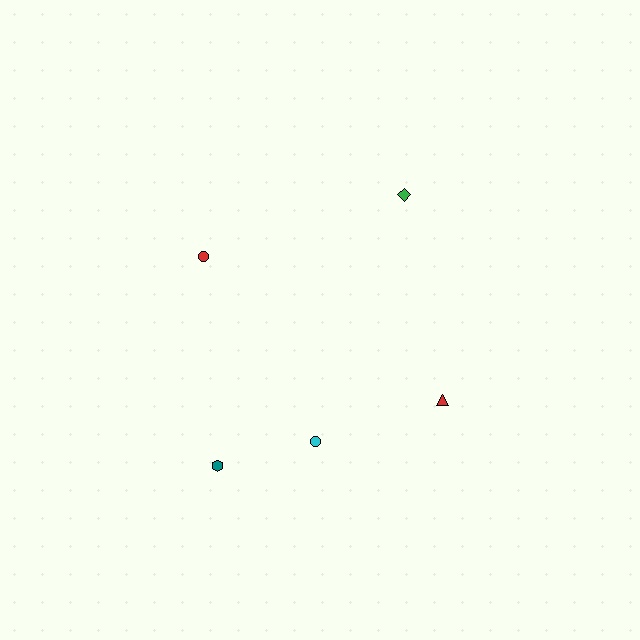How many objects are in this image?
There are 5 objects.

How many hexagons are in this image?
There is 1 hexagon.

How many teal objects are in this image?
There is 1 teal object.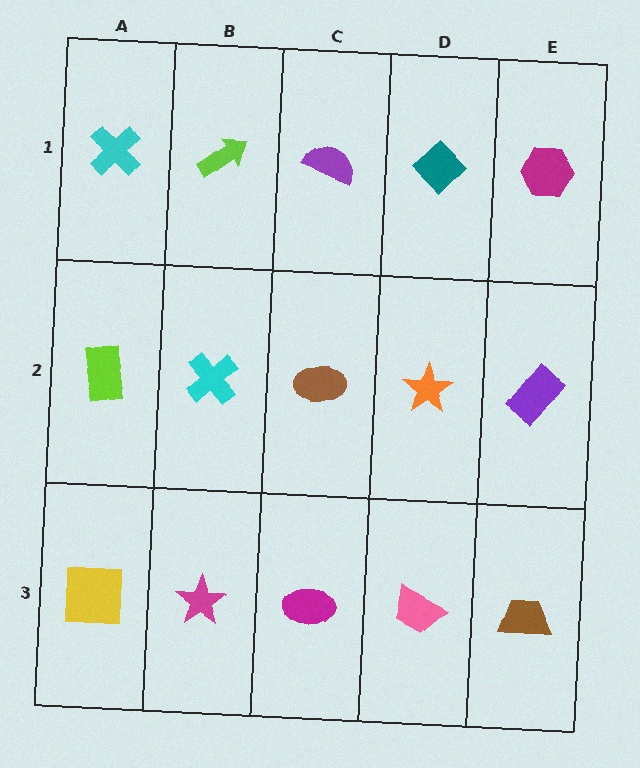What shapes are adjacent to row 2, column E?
A magenta hexagon (row 1, column E), a brown trapezoid (row 3, column E), an orange star (row 2, column D).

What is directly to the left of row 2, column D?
A brown ellipse.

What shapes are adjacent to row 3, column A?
A lime rectangle (row 2, column A), a magenta star (row 3, column B).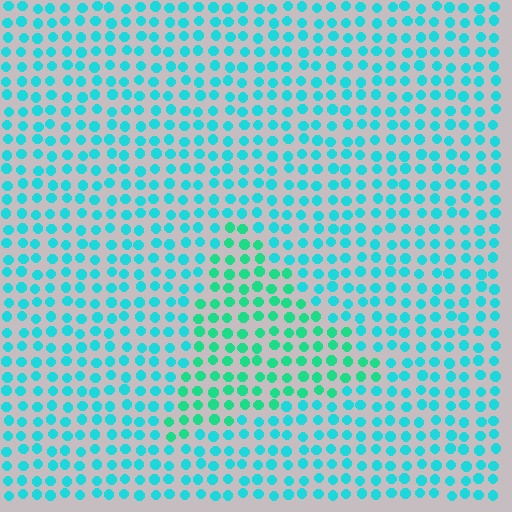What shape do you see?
I see a triangle.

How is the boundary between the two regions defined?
The boundary is defined purely by a slight shift in hue (about 28 degrees). Spacing, size, and orientation are identical on both sides.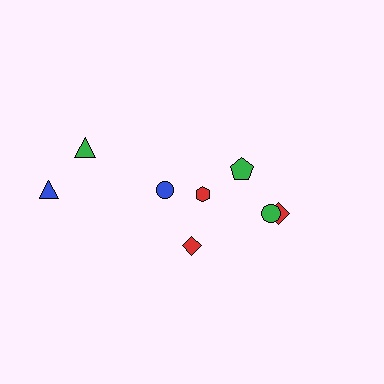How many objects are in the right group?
There are 5 objects.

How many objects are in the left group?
There are 3 objects.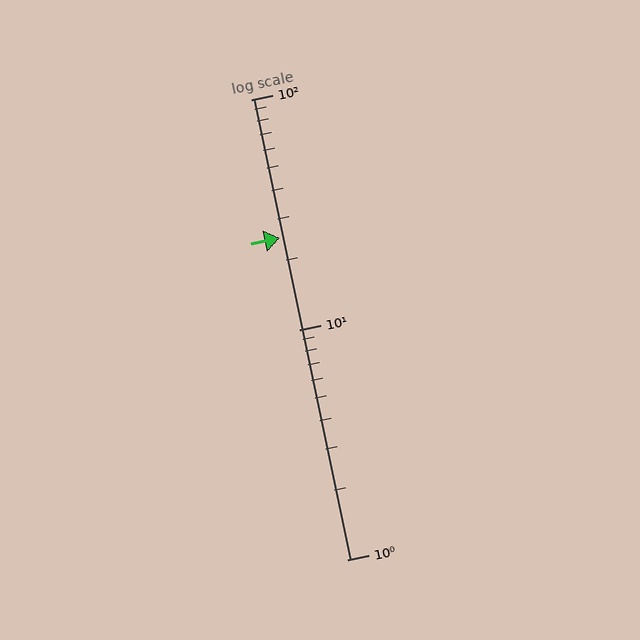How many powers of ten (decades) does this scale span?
The scale spans 2 decades, from 1 to 100.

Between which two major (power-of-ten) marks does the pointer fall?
The pointer is between 10 and 100.